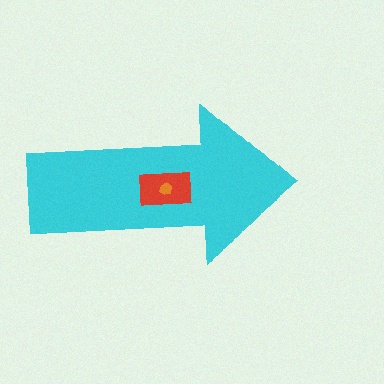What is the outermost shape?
The cyan arrow.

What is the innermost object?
The orange hexagon.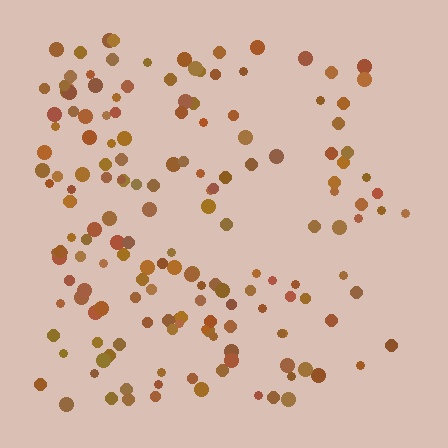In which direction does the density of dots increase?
From right to left, with the left side densest.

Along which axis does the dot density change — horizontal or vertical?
Horizontal.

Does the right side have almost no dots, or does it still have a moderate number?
Still a moderate number, just noticeably fewer than the left.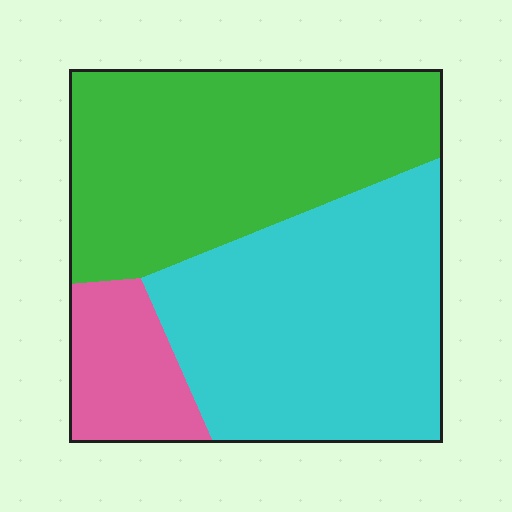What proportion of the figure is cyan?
Cyan takes up between a quarter and a half of the figure.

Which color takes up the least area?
Pink, at roughly 15%.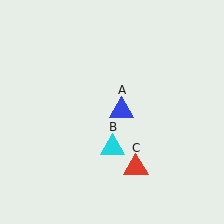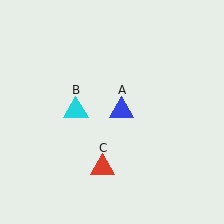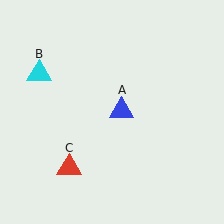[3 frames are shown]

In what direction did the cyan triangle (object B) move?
The cyan triangle (object B) moved up and to the left.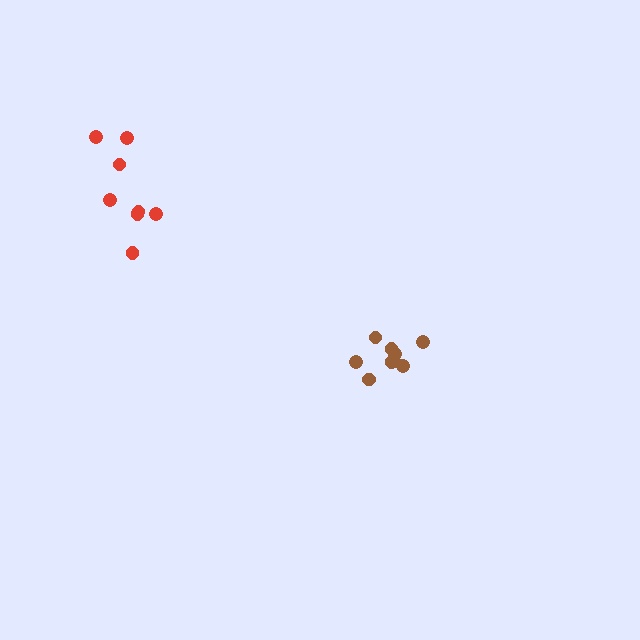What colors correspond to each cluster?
The clusters are colored: brown, red.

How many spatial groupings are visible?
There are 2 spatial groupings.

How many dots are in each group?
Group 1: 9 dots, Group 2: 8 dots (17 total).